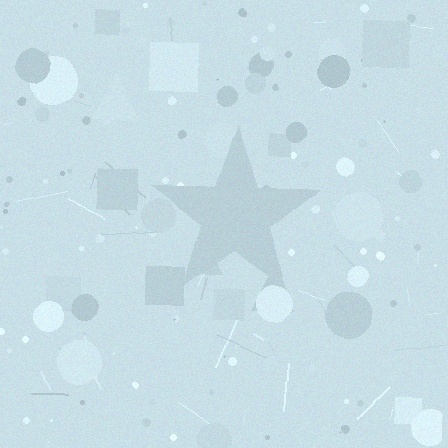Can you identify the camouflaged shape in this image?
The camouflaged shape is a star.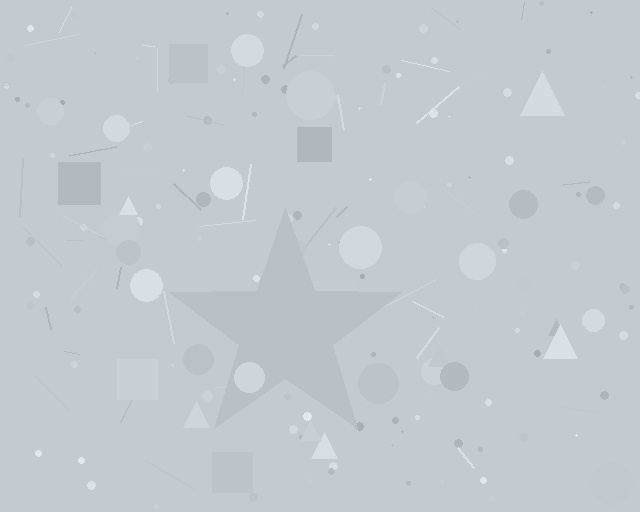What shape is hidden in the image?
A star is hidden in the image.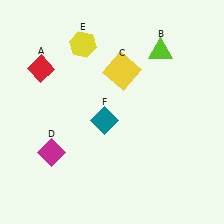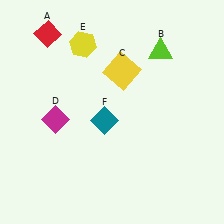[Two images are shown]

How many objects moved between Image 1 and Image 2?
2 objects moved between the two images.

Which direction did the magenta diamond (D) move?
The magenta diamond (D) moved up.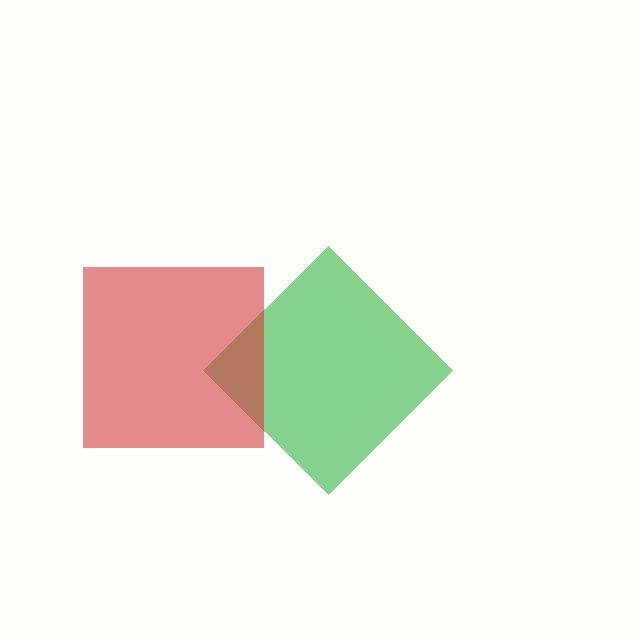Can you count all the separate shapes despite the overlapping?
Yes, there are 2 separate shapes.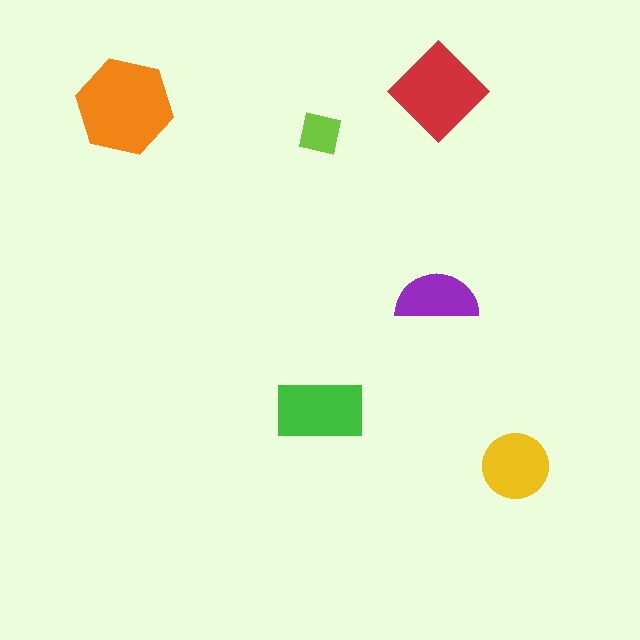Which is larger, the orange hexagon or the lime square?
The orange hexagon.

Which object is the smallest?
The lime square.